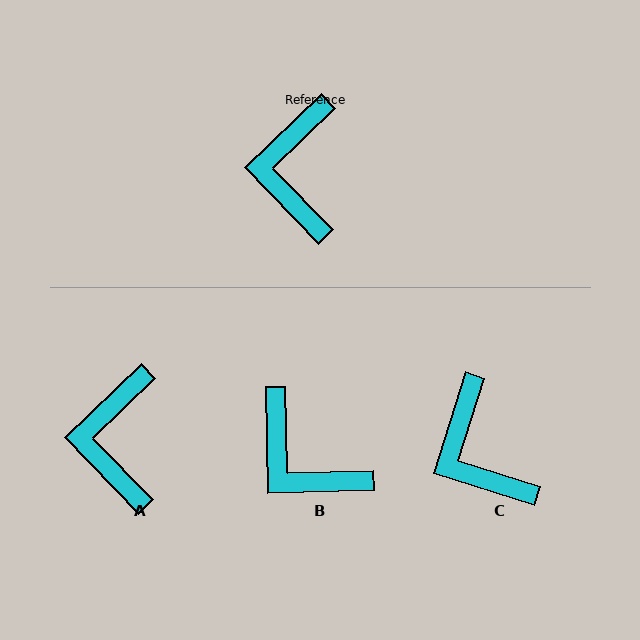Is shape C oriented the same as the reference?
No, it is off by about 28 degrees.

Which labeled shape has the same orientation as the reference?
A.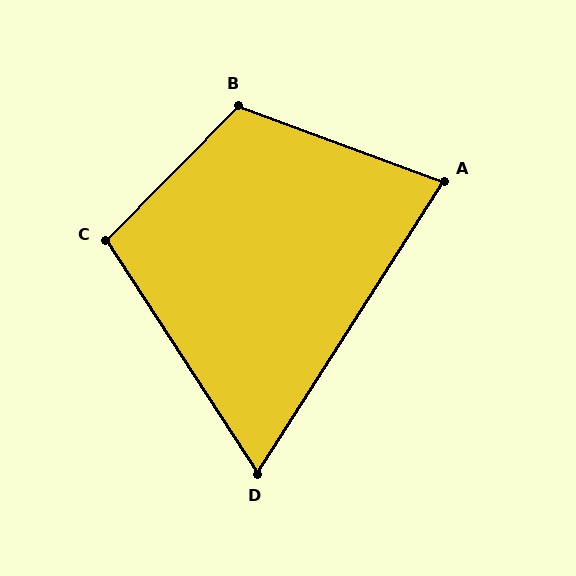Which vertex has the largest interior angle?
B, at approximately 114 degrees.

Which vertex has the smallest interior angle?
D, at approximately 66 degrees.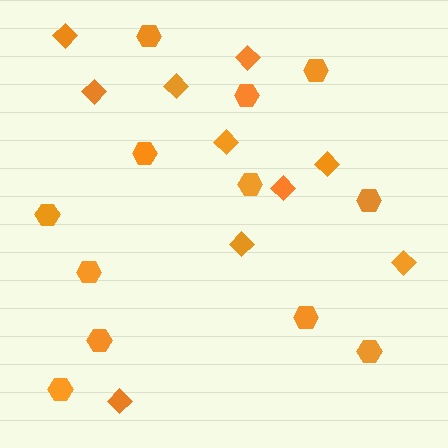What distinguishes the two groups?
There are 2 groups: one group of hexagons (12) and one group of diamonds (10).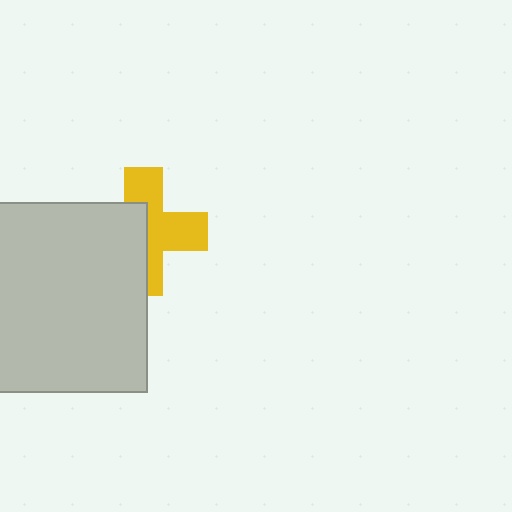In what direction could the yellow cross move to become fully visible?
The yellow cross could move right. That would shift it out from behind the light gray square entirely.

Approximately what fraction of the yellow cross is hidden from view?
Roughly 46% of the yellow cross is hidden behind the light gray square.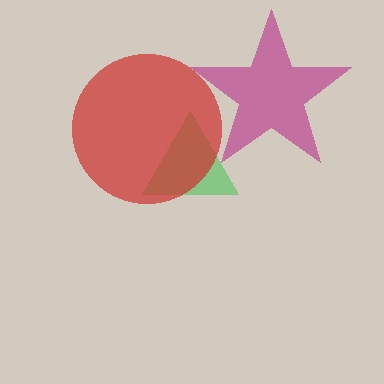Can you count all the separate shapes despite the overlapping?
Yes, there are 3 separate shapes.